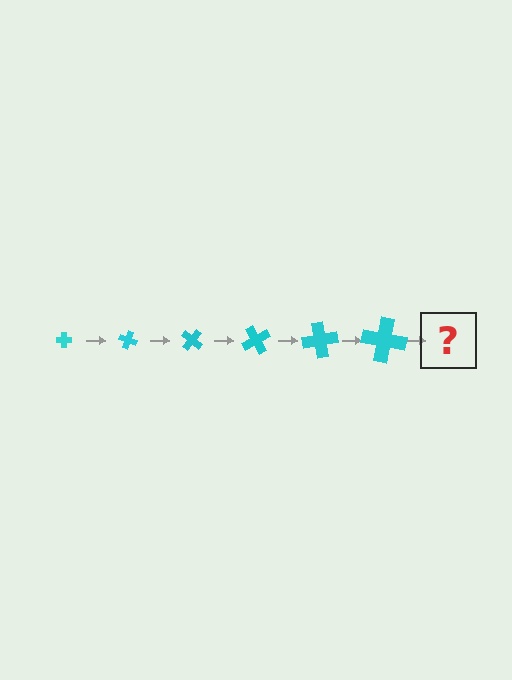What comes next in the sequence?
The next element should be a cross, larger than the previous one and rotated 120 degrees from the start.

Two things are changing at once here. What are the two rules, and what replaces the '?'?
The two rules are that the cross grows larger each step and it rotates 20 degrees each step. The '?' should be a cross, larger than the previous one and rotated 120 degrees from the start.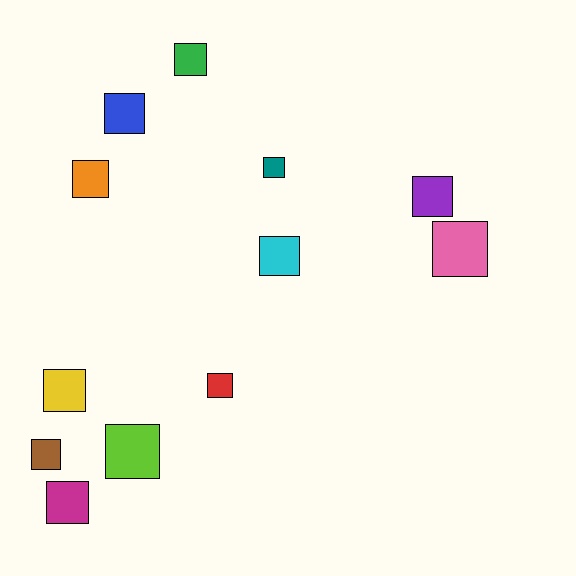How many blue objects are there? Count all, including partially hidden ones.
There is 1 blue object.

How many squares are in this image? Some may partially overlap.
There are 12 squares.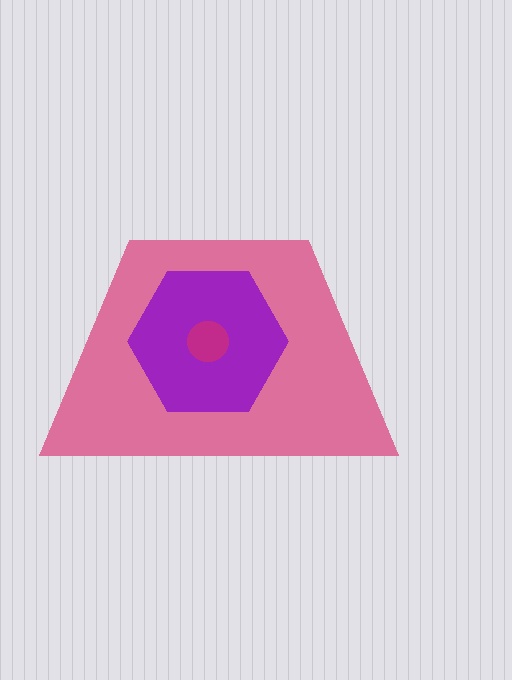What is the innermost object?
The magenta circle.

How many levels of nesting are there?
3.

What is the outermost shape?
The pink trapezoid.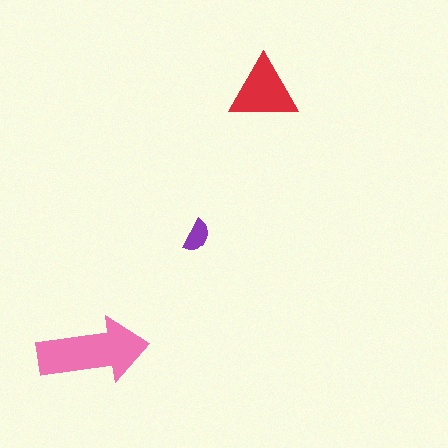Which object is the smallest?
The purple semicircle.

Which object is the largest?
The pink arrow.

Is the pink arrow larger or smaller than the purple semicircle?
Larger.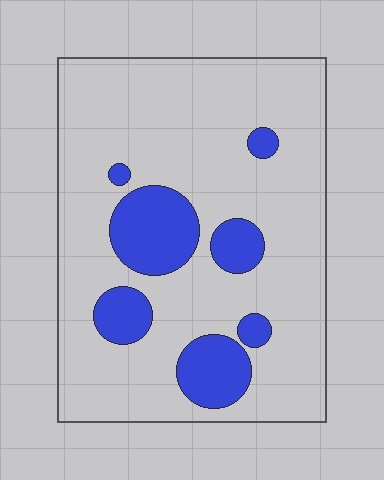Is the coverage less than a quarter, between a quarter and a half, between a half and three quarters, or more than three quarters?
Less than a quarter.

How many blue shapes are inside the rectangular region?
7.